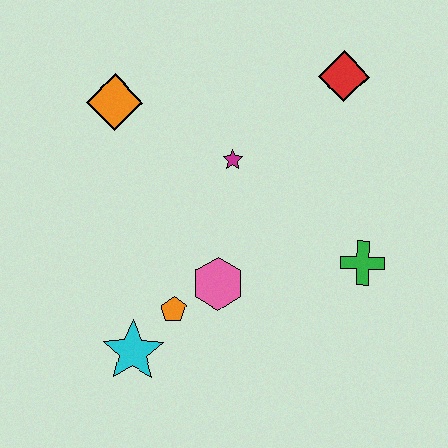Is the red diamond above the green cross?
Yes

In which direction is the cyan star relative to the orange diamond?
The cyan star is below the orange diamond.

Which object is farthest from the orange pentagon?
The red diamond is farthest from the orange pentagon.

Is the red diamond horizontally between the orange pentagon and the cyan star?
No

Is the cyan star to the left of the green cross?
Yes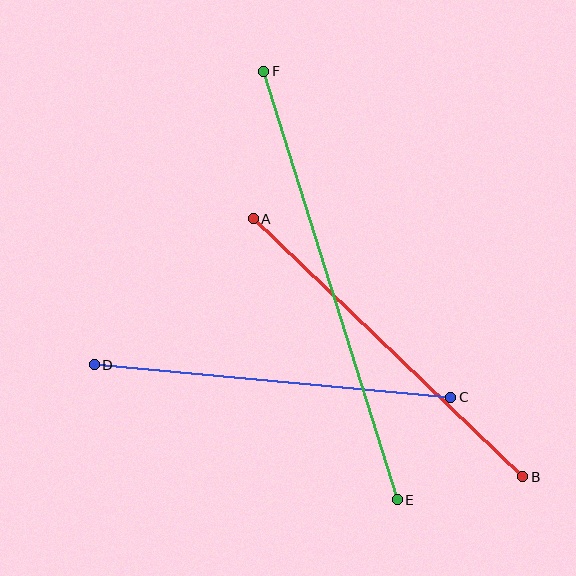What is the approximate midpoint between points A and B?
The midpoint is at approximately (388, 348) pixels.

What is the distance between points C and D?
The distance is approximately 358 pixels.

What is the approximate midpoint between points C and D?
The midpoint is at approximately (273, 381) pixels.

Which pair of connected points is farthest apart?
Points E and F are farthest apart.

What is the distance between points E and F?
The distance is approximately 449 pixels.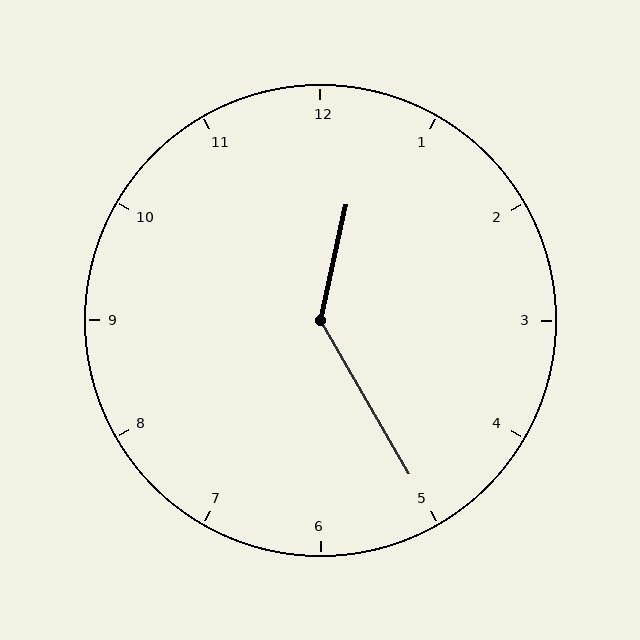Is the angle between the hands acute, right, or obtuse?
It is obtuse.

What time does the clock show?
12:25.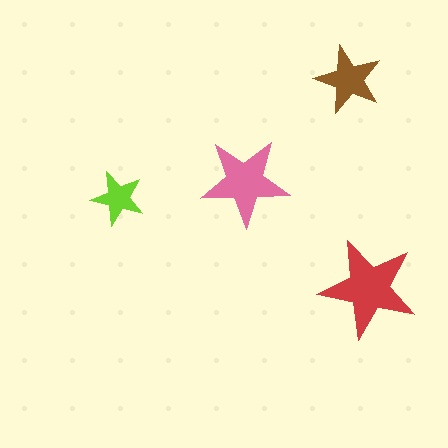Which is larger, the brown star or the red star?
The red one.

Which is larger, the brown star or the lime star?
The brown one.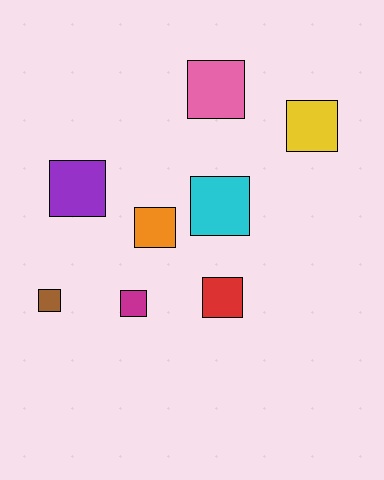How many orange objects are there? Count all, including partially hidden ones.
There is 1 orange object.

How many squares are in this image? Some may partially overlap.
There are 8 squares.